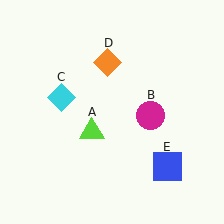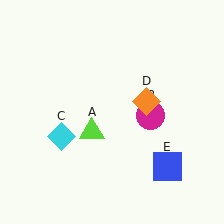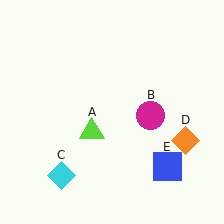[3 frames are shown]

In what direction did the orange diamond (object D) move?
The orange diamond (object D) moved down and to the right.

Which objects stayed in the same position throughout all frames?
Lime triangle (object A) and magenta circle (object B) and blue square (object E) remained stationary.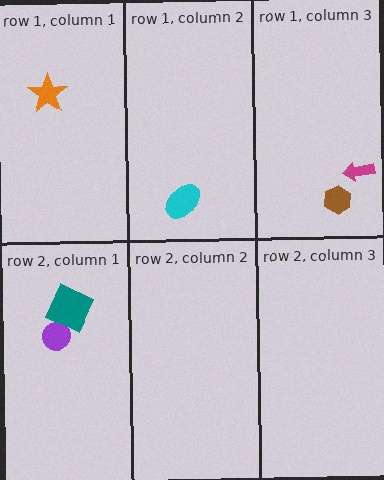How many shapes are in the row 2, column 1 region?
2.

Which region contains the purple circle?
The row 2, column 1 region.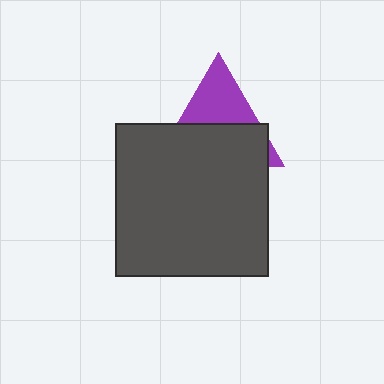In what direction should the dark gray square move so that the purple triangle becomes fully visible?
The dark gray square should move down. That is the shortest direction to clear the overlap and leave the purple triangle fully visible.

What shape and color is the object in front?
The object in front is a dark gray square.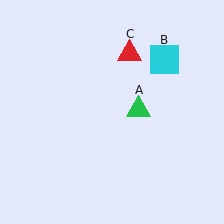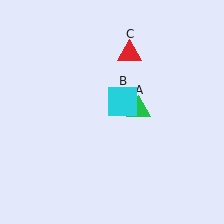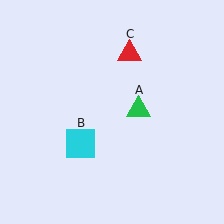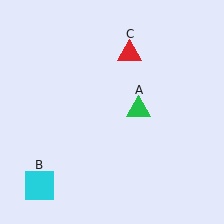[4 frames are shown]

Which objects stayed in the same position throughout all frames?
Green triangle (object A) and red triangle (object C) remained stationary.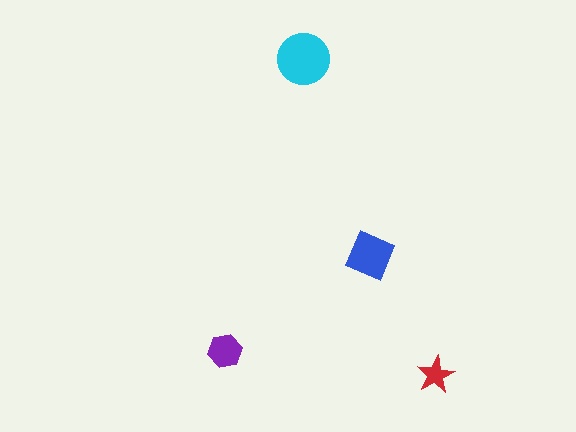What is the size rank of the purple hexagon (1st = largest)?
3rd.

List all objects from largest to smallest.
The cyan circle, the blue diamond, the purple hexagon, the red star.